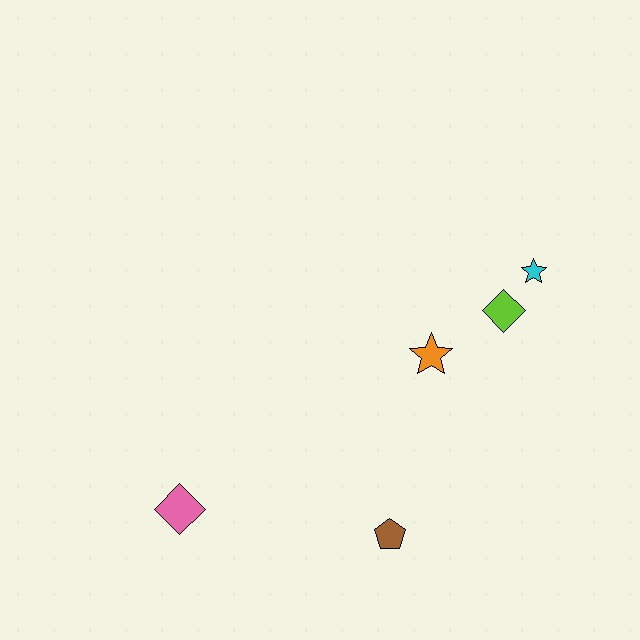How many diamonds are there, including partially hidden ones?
There are 2 diamonds.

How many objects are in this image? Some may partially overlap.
There are 5 objects.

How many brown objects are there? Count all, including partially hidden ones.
There is 1 brown object.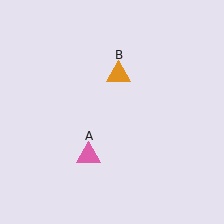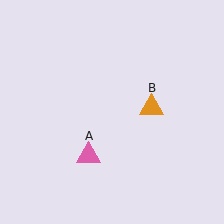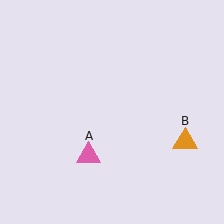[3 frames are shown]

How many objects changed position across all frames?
1 object changed position: orange triangle (object B).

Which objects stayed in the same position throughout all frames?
Pink triangle (object A) remained stationary.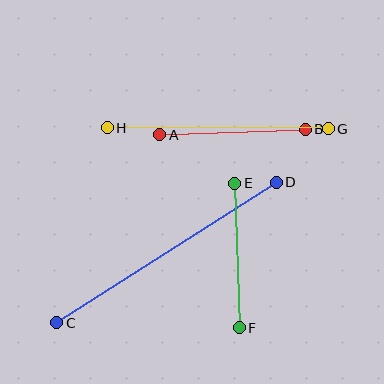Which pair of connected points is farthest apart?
Points C and D are farthest apart.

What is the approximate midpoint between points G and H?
The midpoint is at approximately (218, 128) pixels.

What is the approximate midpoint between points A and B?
The midpoint is at approximately (232, 132) pixels.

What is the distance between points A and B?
The distance is approximately 145 pixels.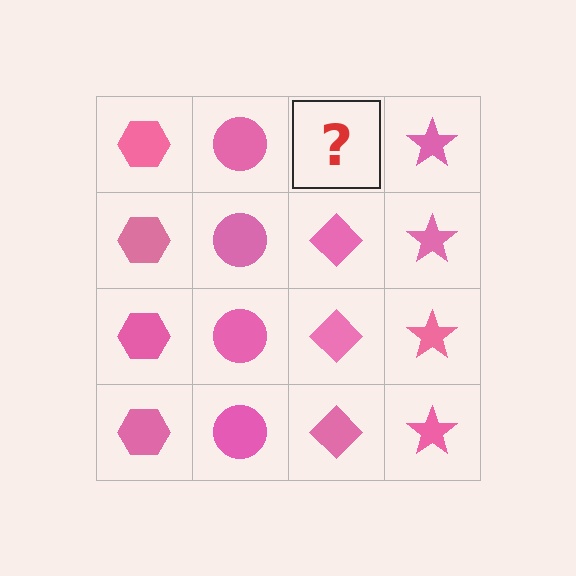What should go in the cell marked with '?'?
The missing cell should contain a pink diamond.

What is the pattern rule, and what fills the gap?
The rule is that each column has a consistent shape. The gap should be filled with a pink diamond.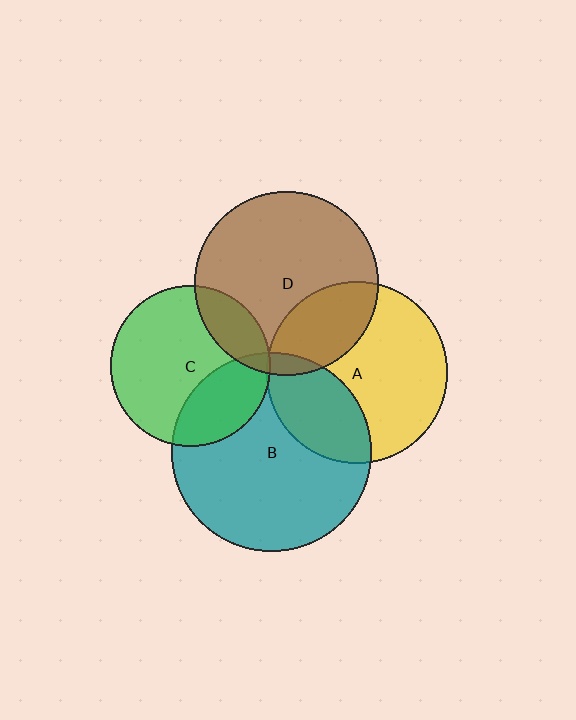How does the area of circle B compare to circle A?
Approximately 1.2 times.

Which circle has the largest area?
Circle B (teal).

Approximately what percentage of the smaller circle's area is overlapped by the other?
Approximately 30%.